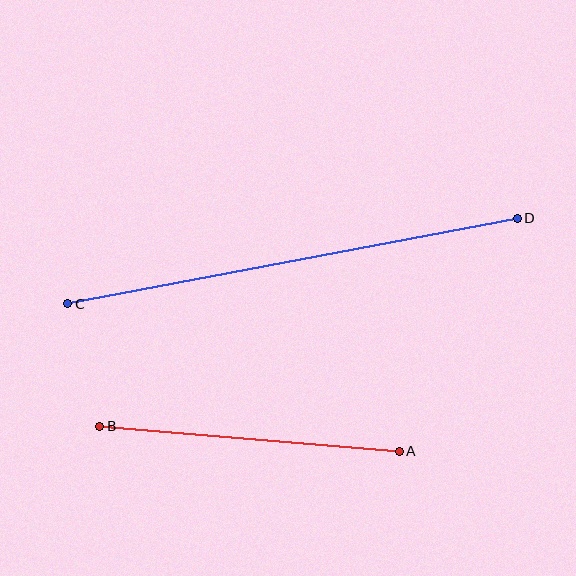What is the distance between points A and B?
The distance is approximately 300 pixels.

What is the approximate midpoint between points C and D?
The midpoint is at approximately (293, 261) pixels.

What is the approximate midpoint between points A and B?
The midpoint is at approximately (250, 439) pixels.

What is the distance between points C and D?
The distance is approximately 457 pixels.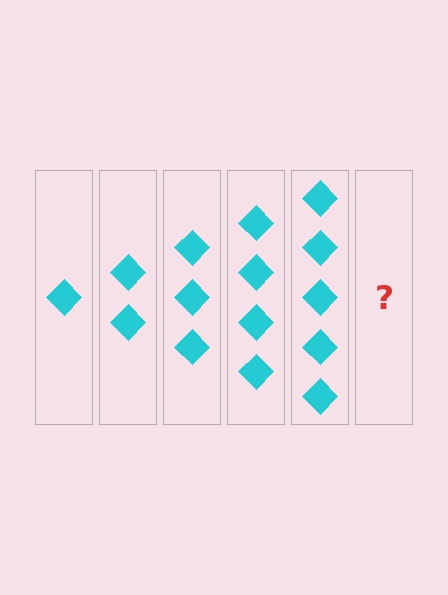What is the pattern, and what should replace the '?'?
The pattern is that each step adds one more diamond. The '?' should be 6 diamonds.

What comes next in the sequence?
The next element should be 6 diamonds.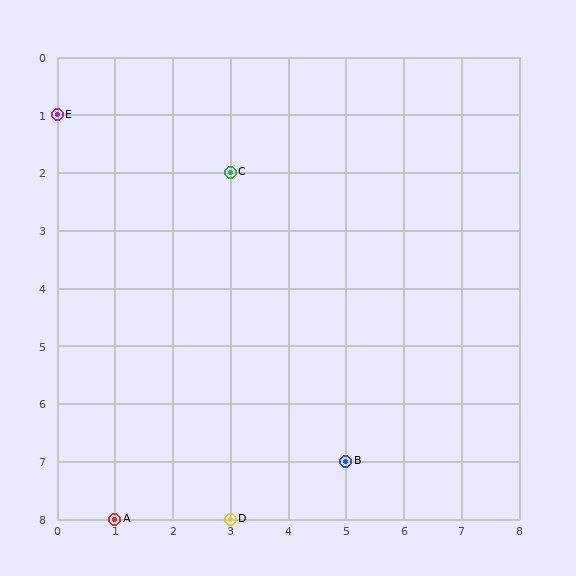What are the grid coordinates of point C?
Point C is at grid coordinates (3, 2).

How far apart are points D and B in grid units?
Points D and B are 2 columns and 1 row apart (about 2.2 grid units diagonally).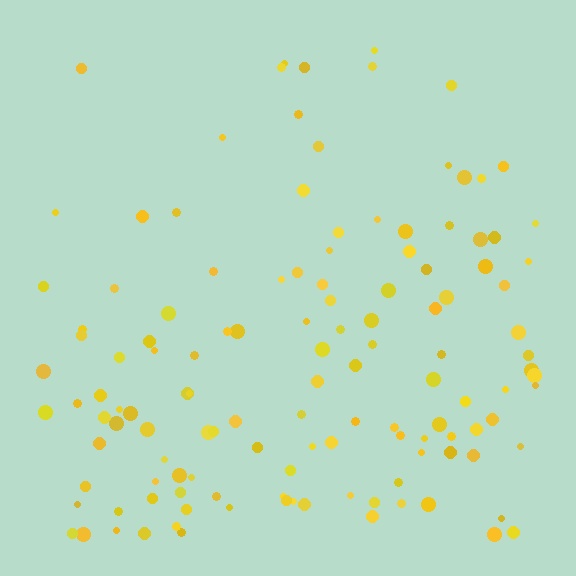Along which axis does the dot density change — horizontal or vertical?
Vertical.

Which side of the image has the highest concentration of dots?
The bottom.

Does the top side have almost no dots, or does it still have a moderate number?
Still a moderate number, just noticeably fewer than the bottom.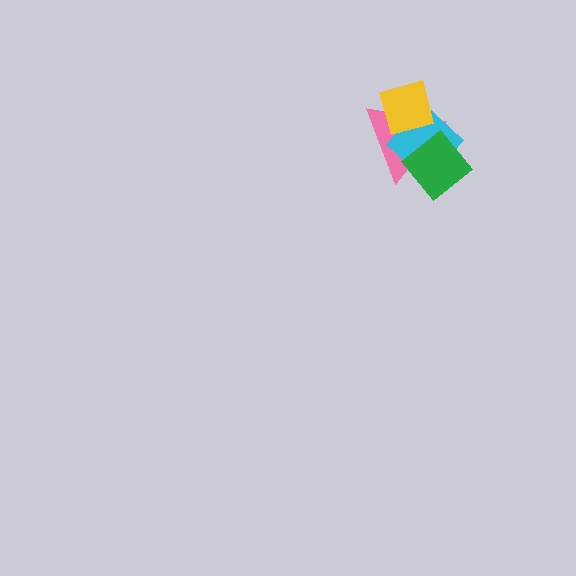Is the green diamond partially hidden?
No, no other shape covers it.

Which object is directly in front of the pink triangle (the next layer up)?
The cyan diamond is directly in front of the pink triangle.